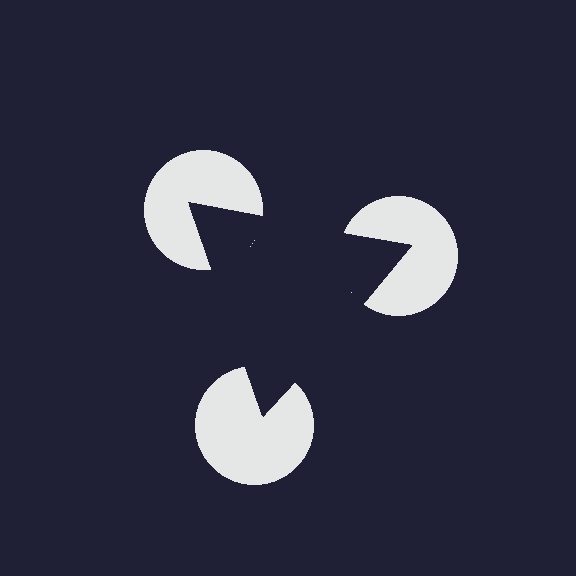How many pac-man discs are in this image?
There are 3 — one at each vertex of the illusory triangle.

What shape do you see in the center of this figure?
An illusory triangle — its edges are inferred from the aligned wedge cuts in the pac-man discs, not physically drawn.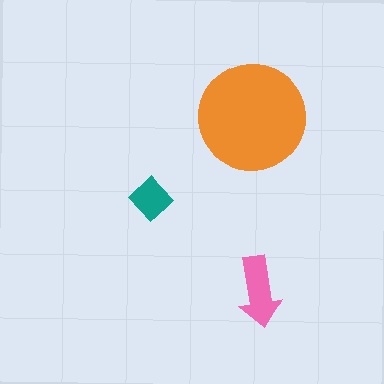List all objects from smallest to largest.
The teal diamond, the pink arrow, the orange circle.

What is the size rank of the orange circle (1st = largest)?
1st.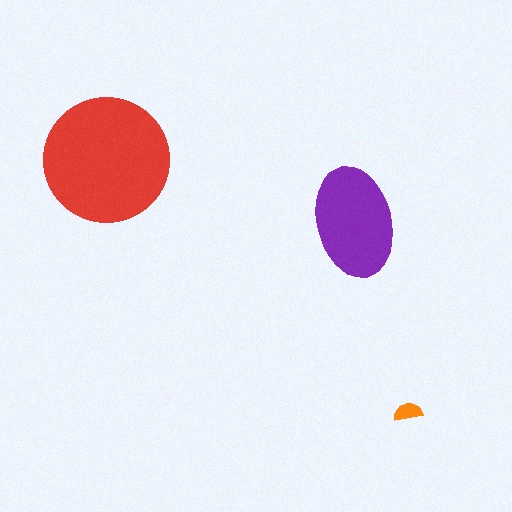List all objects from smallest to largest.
The orange semicircle, the purple ellipse, the red circle.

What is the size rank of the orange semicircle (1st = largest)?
3rd.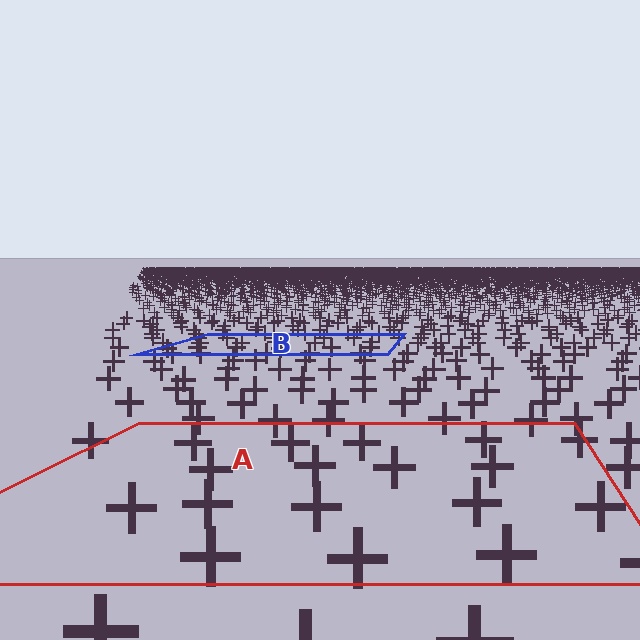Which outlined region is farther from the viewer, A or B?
Region B is farther from the viewer — the texture elements inside it appear smaller and more densely packed.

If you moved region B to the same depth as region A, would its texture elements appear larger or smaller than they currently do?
They would appear larger. At a closer depth, the same texture elements are projected at a bigger on-screen size.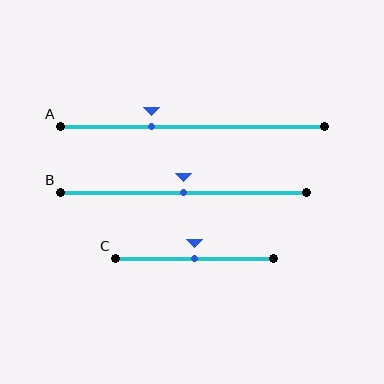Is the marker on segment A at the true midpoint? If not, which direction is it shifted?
No, the marker on segment A is shifted to the left by about 15% of the segment length.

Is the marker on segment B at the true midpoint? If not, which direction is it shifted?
Yes, the marker on segment B is at the true midpoint.